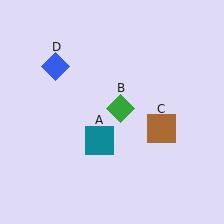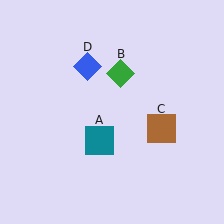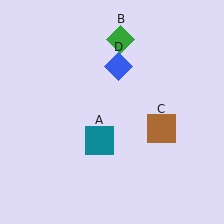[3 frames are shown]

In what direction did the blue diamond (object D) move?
The blue diamond (object D) moved right.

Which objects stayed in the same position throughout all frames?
Teal square (object A) and brown square (object C) remained stationary.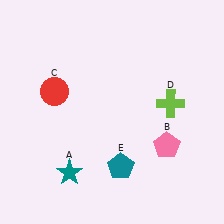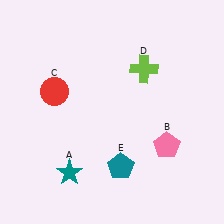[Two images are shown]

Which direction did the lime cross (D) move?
The lime cross (D) moved up.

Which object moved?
The lime cross (D) moved up.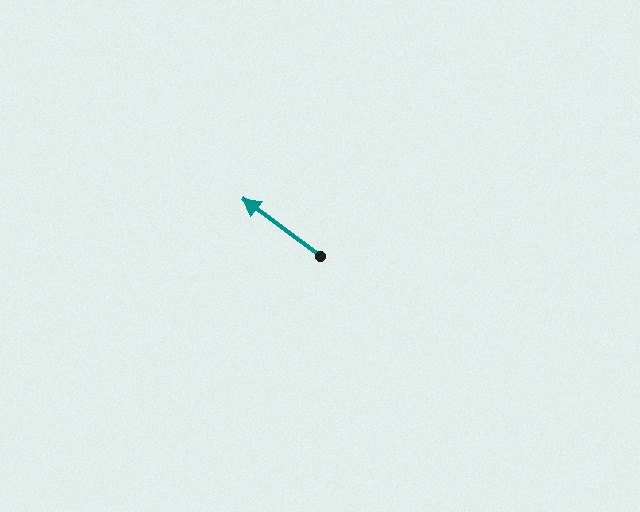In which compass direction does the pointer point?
Northwest.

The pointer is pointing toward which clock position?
Roughly 10 o'clock.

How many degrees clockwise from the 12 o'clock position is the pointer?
Approximately 307 degrees.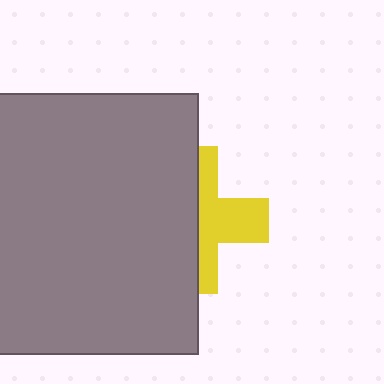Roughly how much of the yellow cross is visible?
A small part of it is visible (roughly 44%).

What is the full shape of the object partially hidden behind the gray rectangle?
The partially hidden object is a yellow cross.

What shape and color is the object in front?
The object in front is a gray rectangle.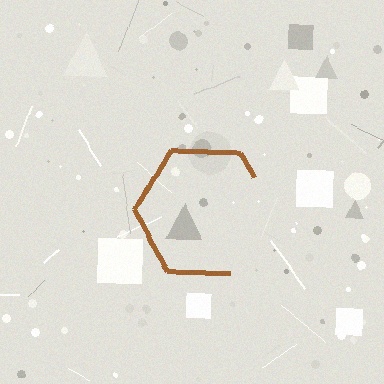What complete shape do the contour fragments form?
The contour fragments form a hexagon.